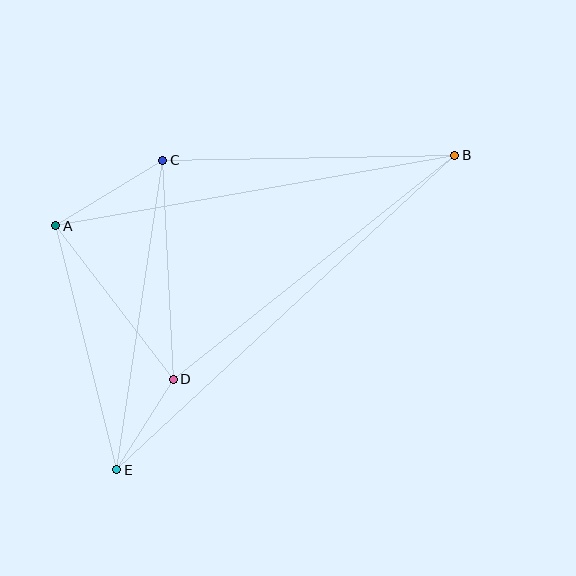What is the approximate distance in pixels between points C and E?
The distance between C and E is approximately 313 pixels.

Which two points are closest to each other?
Points D and E are closest to each other.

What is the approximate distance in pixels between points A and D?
The distance between A and D is approximately 193 pixels.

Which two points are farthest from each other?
Points B and E are farthest from each other.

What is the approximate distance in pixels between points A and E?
The distance between A and E is approximately 251 pixels.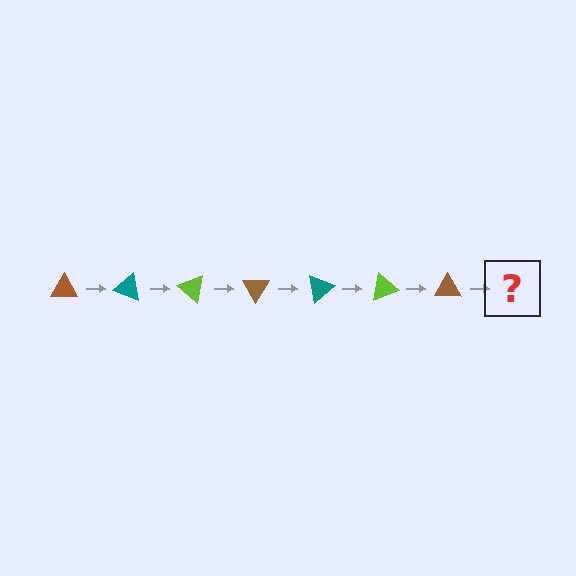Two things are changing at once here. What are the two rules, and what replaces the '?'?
The two rules are that it rotates 20 degrees each step and the color cycles through brown, teal, and lime. The '?' should be a teal triangle, rotated 140 degrees from the start.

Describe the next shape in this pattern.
It should be a teal triangle, rotated 140 degrees from the start.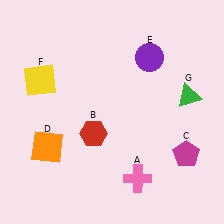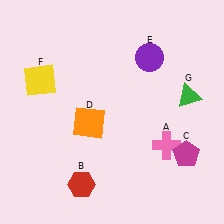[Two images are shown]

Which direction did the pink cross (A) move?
The pink cross (A) moved up.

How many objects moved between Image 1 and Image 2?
3 objects moved between the two images.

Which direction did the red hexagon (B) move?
The red hexagon (B) moved down.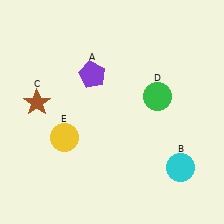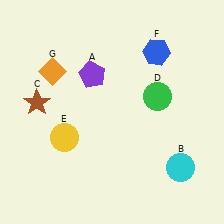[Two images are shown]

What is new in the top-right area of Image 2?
A blue hexagon (F) was added in the top-right area of Image 2.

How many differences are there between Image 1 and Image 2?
There are 2 differences between the two images.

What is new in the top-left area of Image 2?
An orange diamond (G) was added in the top-left area of Image 2.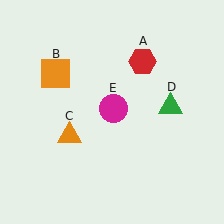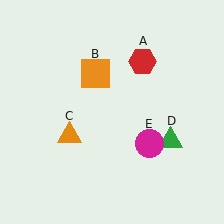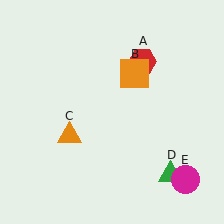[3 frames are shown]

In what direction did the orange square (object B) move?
The orange square (object B) moved right.